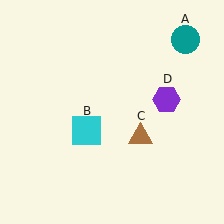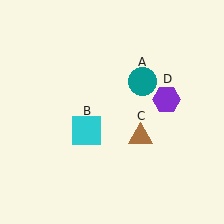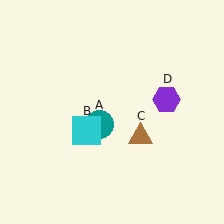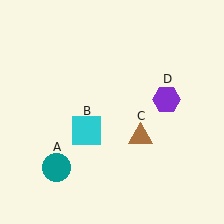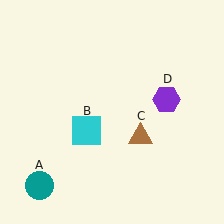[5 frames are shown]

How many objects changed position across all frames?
1 object changed position: teal circle (object A).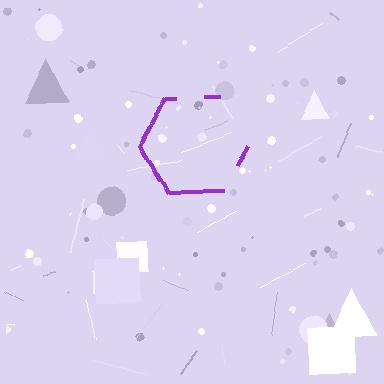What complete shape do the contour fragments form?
The contour fragments form a hexagon.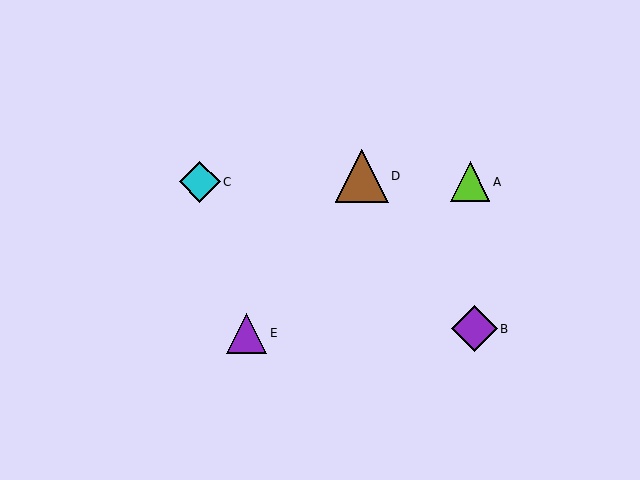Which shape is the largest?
The brown triangle (labeled D) is the largest.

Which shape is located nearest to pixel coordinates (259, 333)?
The purple triangle (labeled E) at (247, 333) is nearest to that location.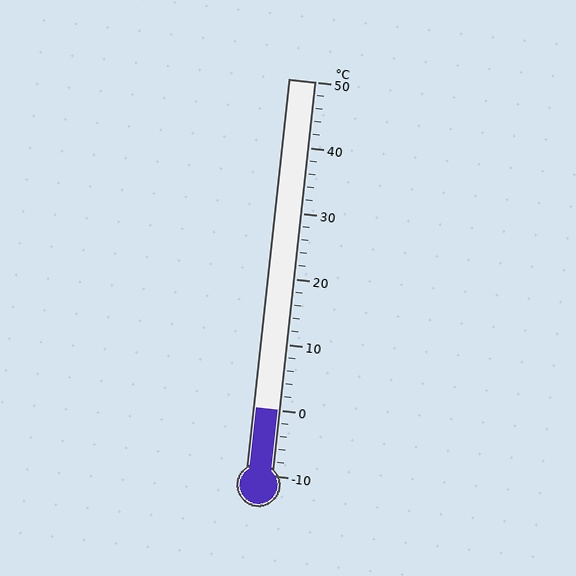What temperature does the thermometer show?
The thermometer shows approximately 0°C.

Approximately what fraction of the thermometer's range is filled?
The thermometer is filled to approximately 15% of its range.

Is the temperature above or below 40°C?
The temperature is below 40°C.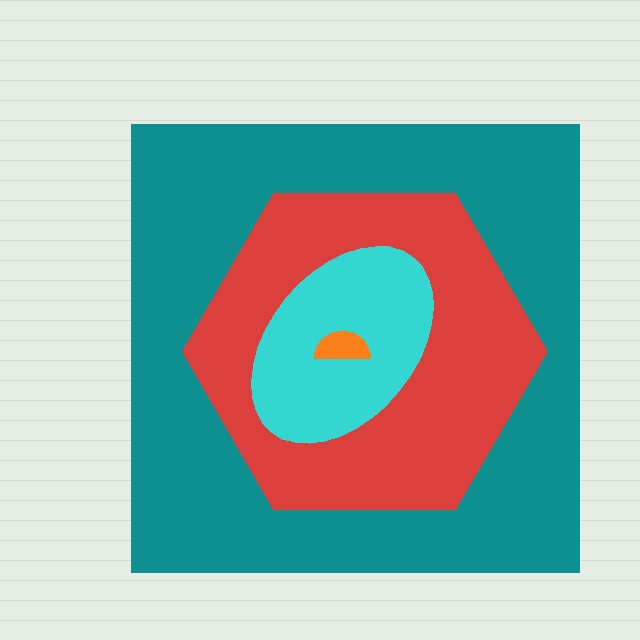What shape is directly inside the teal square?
The red hexagon.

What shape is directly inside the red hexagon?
The cyan ellipse.